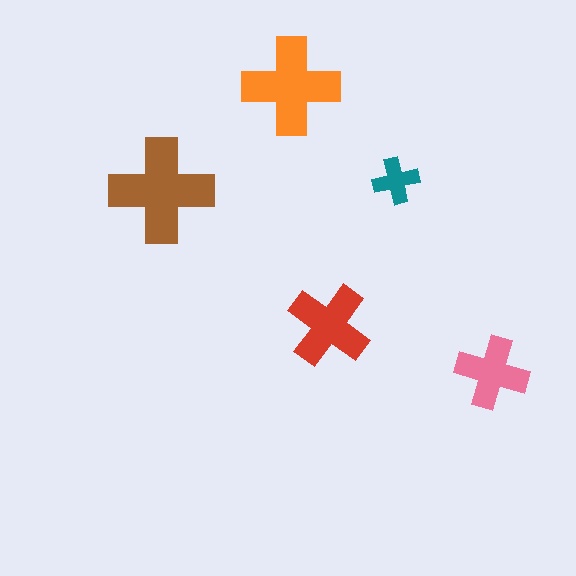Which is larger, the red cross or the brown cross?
The brown one.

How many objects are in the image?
There are 5 objects in the image.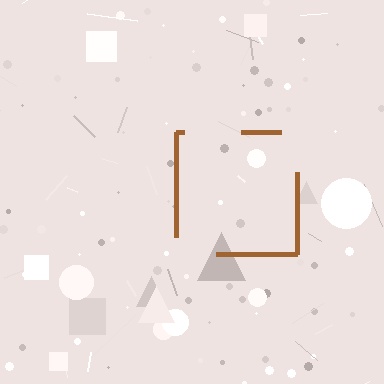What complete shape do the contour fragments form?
The contour fragments form a square.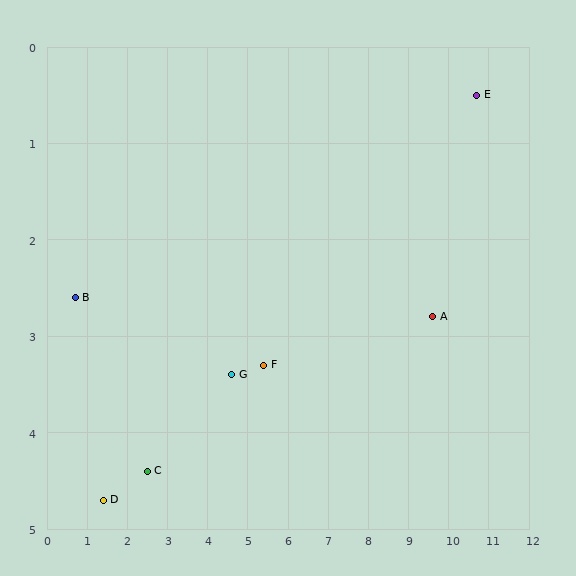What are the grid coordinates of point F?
Point F is at approximately (5.4, 3.3).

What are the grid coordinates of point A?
Point A is at approximately (9.6, 2.8).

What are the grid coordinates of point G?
Point G is at approximately (4.6, 3.4).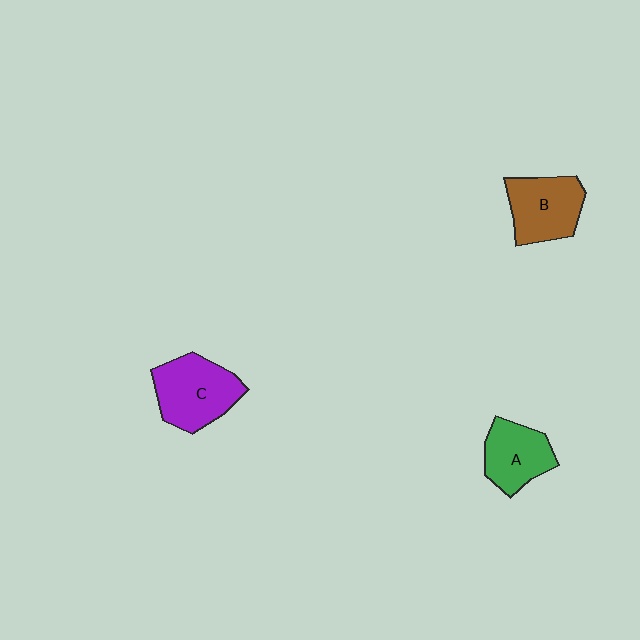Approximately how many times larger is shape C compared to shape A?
Approximately 1.3 times.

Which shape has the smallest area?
Shape A (green).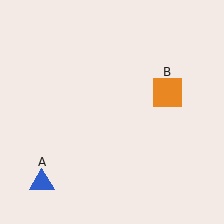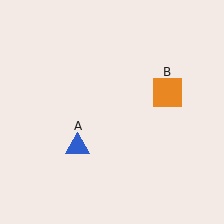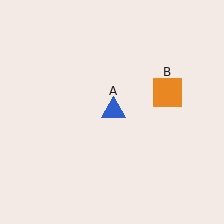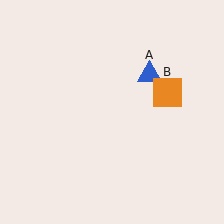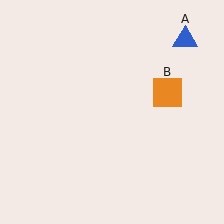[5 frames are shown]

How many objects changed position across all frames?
1 object changed position: blue triangle (object A).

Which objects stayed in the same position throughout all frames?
Orange square (object B) remained stationary.